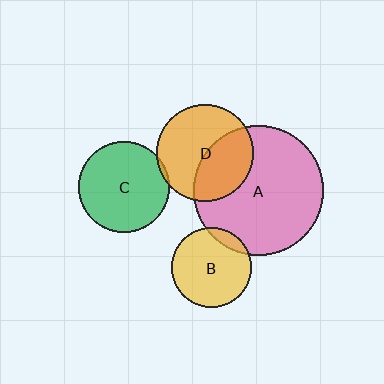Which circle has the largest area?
Circle A (pink).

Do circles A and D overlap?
Yes.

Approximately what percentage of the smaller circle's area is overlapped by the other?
Approximately 40%.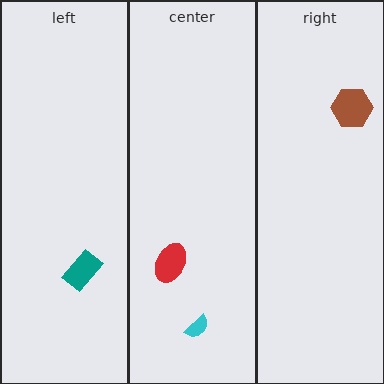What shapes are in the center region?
The cyan semicircle, the red ellipse.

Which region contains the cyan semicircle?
The center region.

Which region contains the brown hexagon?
The right region.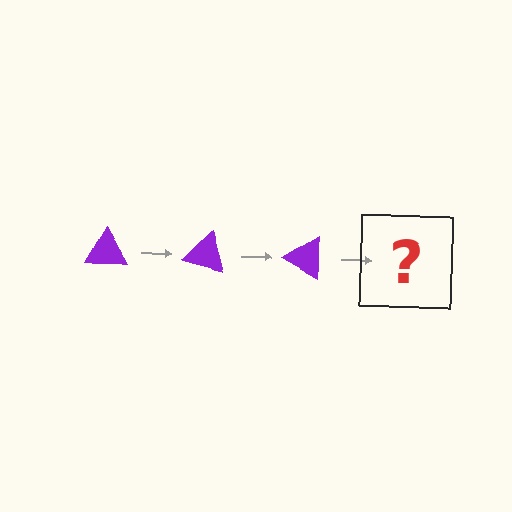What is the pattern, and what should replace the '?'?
The pattern is that the triangle rotates 15 degrees each step. The '?' should be a purple triangle rotated 45 degrees.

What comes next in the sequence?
The next element should be a purple triangle rotated 45 degrees.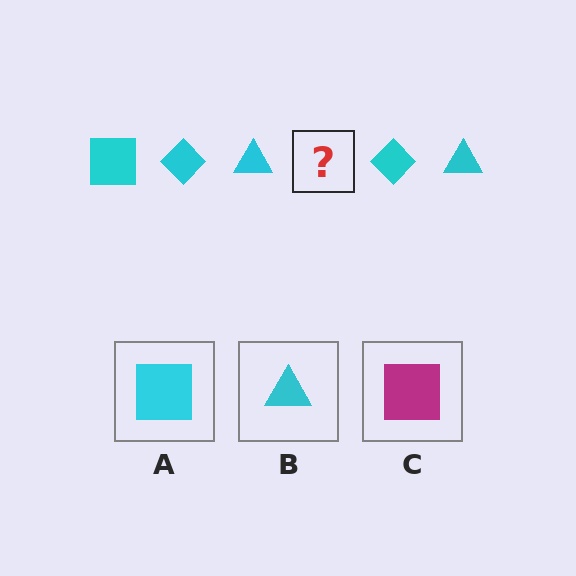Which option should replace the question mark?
Option A.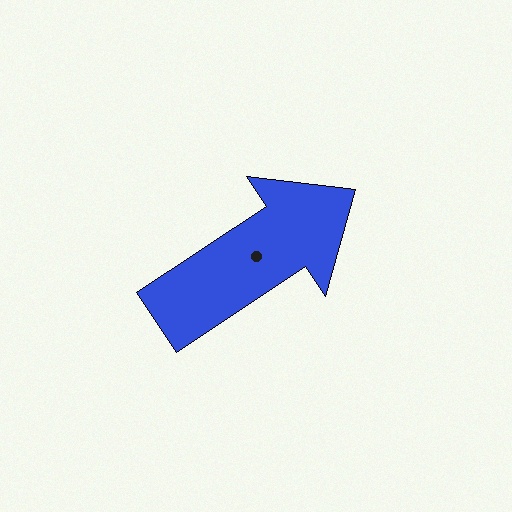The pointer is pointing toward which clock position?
Roughly 2 o'clock.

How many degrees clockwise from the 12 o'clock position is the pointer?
Approximately 56 degrees.